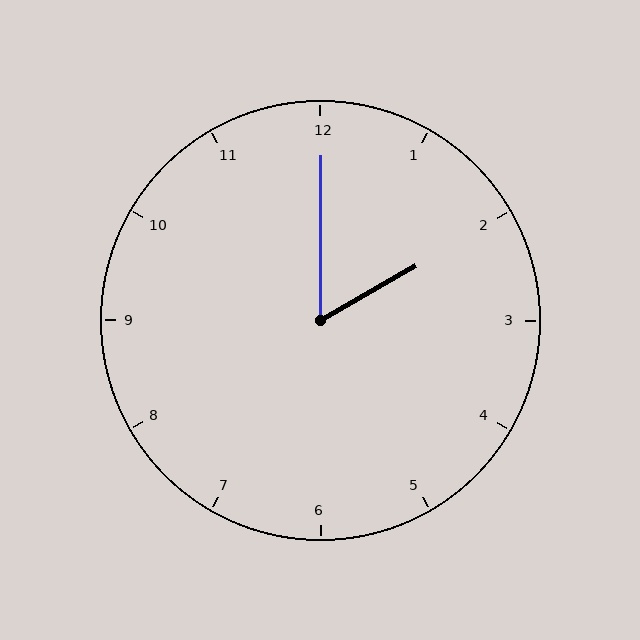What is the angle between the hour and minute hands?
Approximately 60 degrees.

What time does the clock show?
2:00.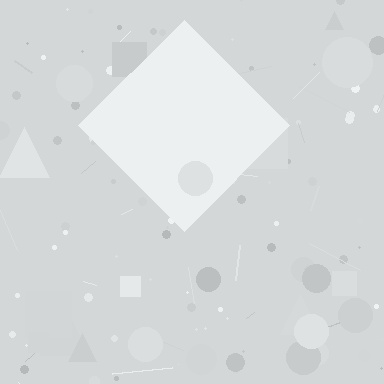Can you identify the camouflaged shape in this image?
The camouflaged shape is a diamond.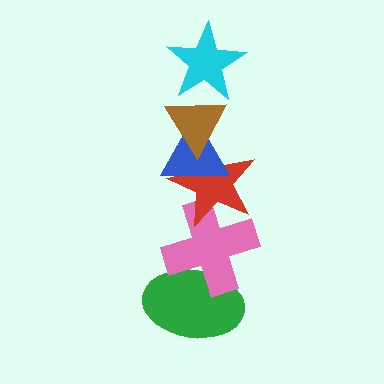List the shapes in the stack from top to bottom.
From top to bottom: the cyan star, the brown triangle, the blue triangle, the red star, the pink cross, the green ellipse.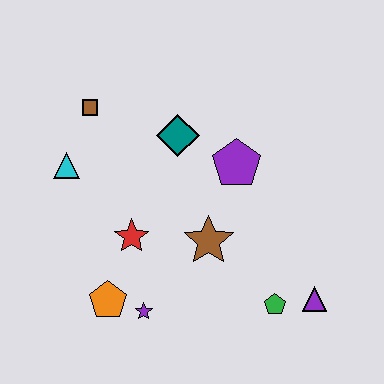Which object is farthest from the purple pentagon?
The orange pentagon is farthest from the purple pentagon.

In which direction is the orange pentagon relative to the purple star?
The orange pentagon is to the left of the purple star.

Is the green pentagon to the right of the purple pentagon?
Yes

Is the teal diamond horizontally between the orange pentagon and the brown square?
No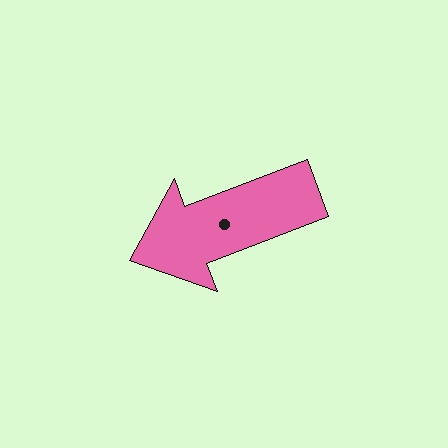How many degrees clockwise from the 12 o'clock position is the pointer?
Approximately 249 degrees.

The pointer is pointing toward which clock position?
Roughly 8 o'clock.